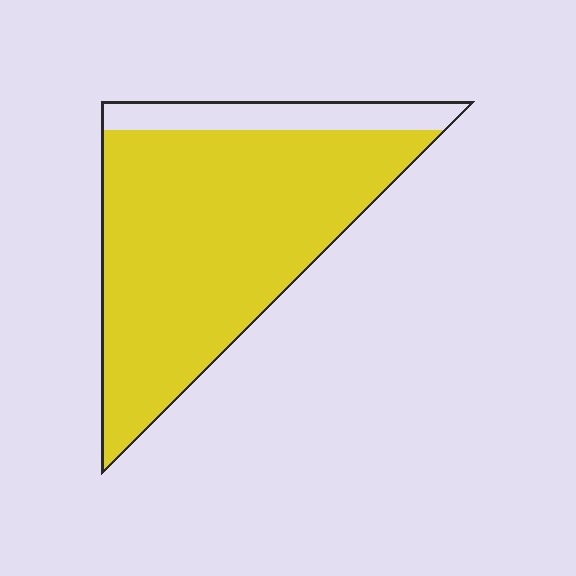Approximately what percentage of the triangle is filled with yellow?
Approximately 85%.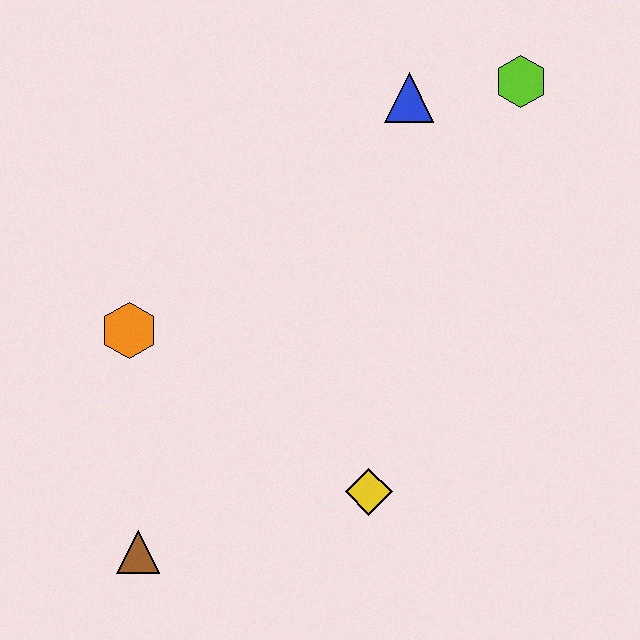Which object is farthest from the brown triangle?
The lime hexagon is farthest from the brown triangle.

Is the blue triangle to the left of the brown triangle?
No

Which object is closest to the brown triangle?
The orange hexagon is closest to the brown triangle.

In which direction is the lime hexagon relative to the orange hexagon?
The lime hexagon is to the right of the orange hexagon.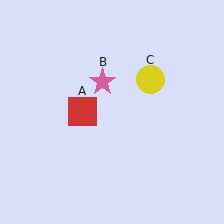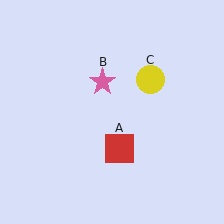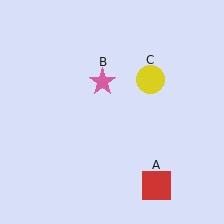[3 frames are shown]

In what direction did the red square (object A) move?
The red square (object A) moved down and to the right.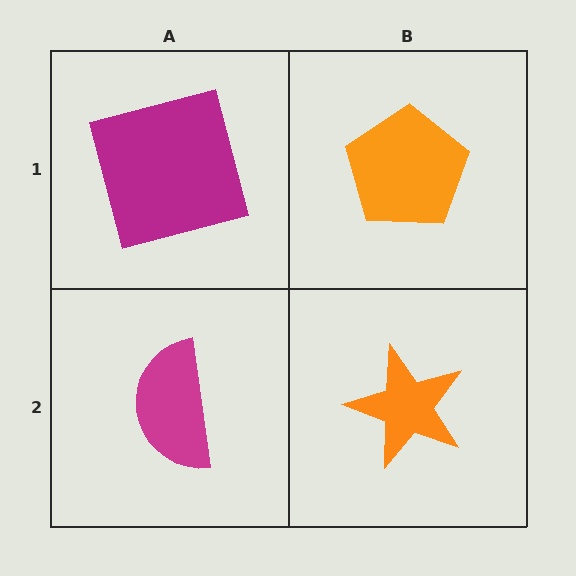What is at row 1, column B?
An orange pentagon.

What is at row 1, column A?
A magenta square.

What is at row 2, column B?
An orange star.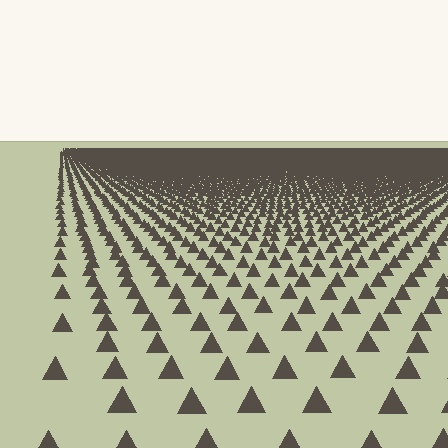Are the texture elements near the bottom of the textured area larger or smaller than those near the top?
Larger. Near the bottom, elements are closer to the viewer and appear at a bigger on-screen size.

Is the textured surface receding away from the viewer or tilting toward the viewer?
The surface is receding away from the viewer. Texture elements get smaller and denser toward the top.